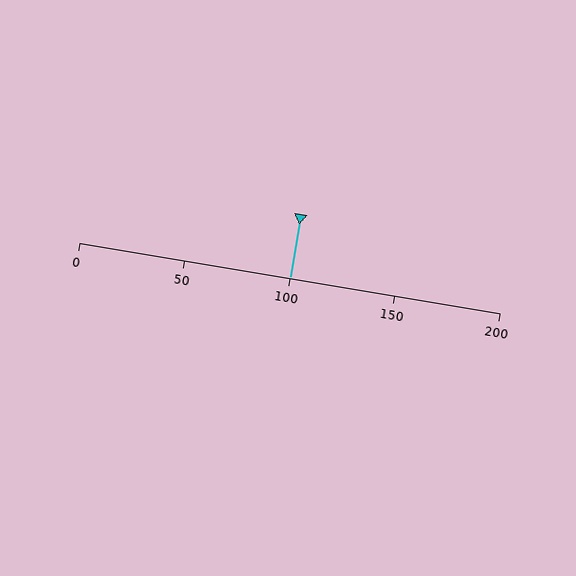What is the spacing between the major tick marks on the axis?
The major ticks are spaced 50 apart.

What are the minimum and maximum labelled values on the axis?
The axis runs from 0 to 200.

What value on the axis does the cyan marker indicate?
The marker indicates approximately 100.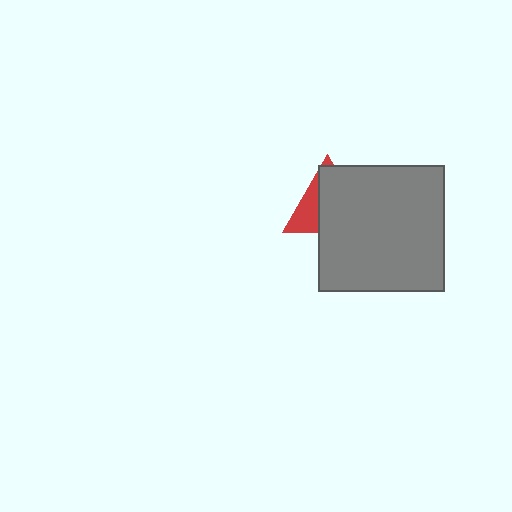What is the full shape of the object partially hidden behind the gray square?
The partially hidden object is a red triangle.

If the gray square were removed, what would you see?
You would see the complete red triangle.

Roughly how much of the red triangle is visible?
A small part of it is visible (roughly 33%).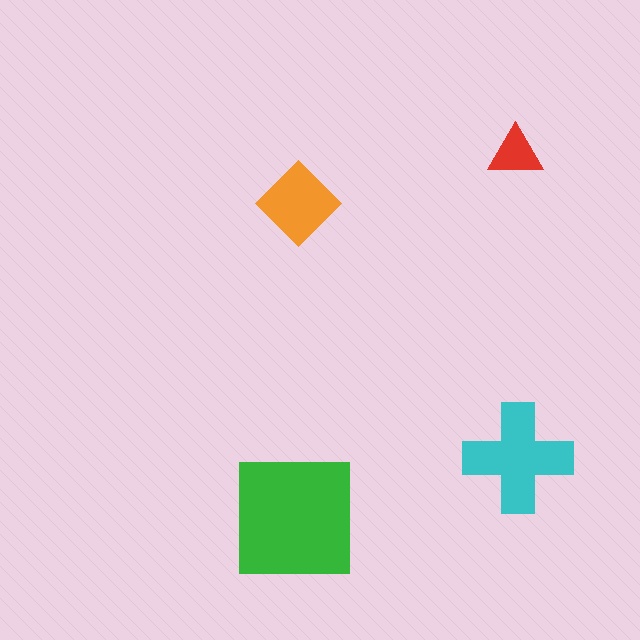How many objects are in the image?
There are 4 objects in the image.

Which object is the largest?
The green square.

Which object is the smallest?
The red triangle.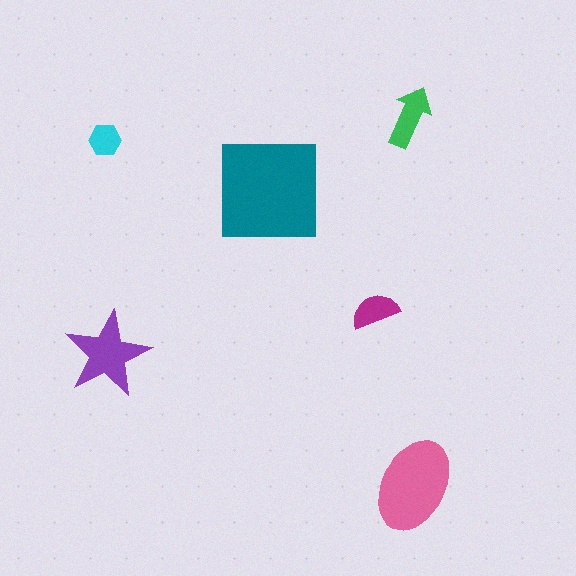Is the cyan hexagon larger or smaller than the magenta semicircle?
Smaller.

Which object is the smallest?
The cyan hexagon.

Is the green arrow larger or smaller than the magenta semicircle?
Larger.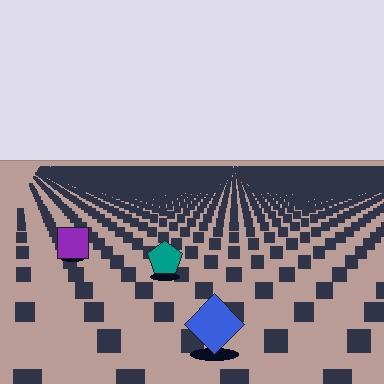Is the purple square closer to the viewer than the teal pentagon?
No. The teal pentagon is closer — you can tell from the texture gradient: the ground texture is coarser near it.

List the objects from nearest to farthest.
From nearest to farthest: the blue diamond, the teal pentagon, the purple square.